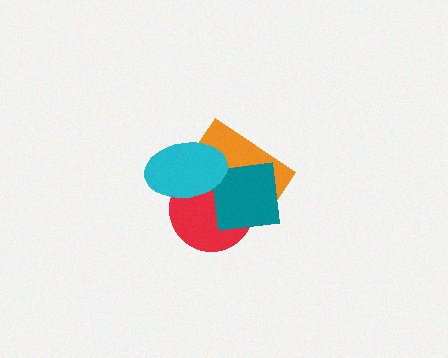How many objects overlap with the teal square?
2 objects overlap with the teal square.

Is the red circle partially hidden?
Yes, it is partially covered by another shape.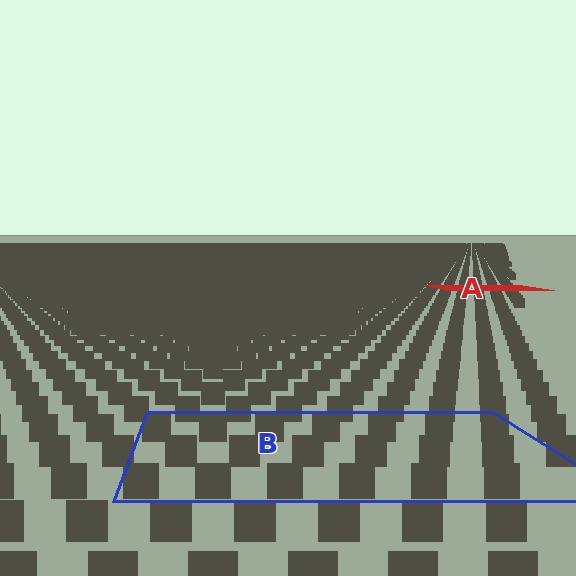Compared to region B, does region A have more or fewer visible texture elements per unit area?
Region A has more texture elements per unit area — they are packed more densely because it is farther away.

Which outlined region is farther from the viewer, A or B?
Region A is farther from the viewer — the texture elements inside it appear smaller and more densely packed.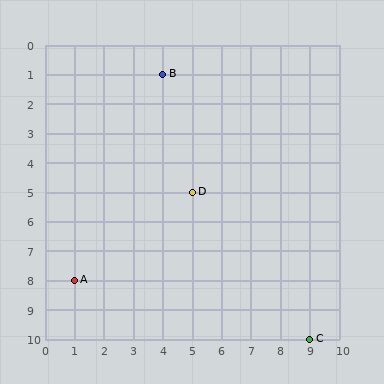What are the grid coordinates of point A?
Point A is at grid coordinates (1, 8).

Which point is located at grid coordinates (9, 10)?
Point C is at (9, 10).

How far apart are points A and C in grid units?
Points A and C are 8 columns and 2 rows apart (about 8.2 grid units diagonally).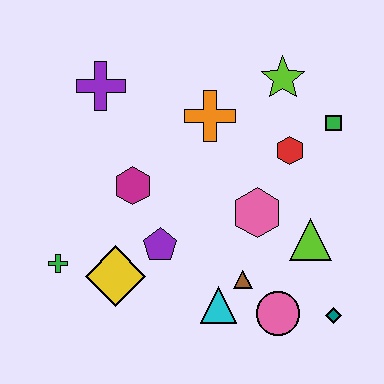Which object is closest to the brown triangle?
The cyan triangle is closest to the brown triangle.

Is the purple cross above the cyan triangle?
Yes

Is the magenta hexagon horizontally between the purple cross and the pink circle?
Yes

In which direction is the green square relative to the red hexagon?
The green square is to the right of the red hexagon.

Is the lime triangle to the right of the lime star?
Yes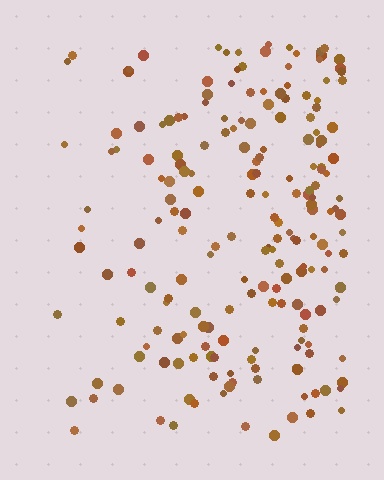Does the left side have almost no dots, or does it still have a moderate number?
Still a moderate number, just noticeably fewer than the right.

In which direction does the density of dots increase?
From left to right, with the right side densest.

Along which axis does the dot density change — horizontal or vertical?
Horizontal.